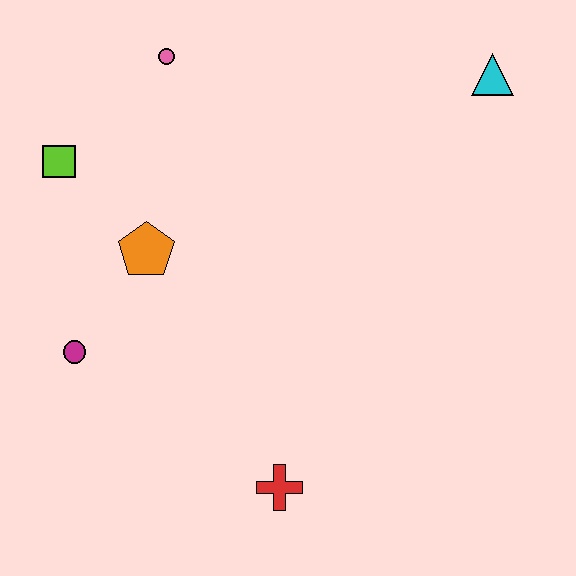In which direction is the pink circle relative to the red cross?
The pink circle is above the red cross.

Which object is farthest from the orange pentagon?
The cyan triangle is farthest from the orange pentagon.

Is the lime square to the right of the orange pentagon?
No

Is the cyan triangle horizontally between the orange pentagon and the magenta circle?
No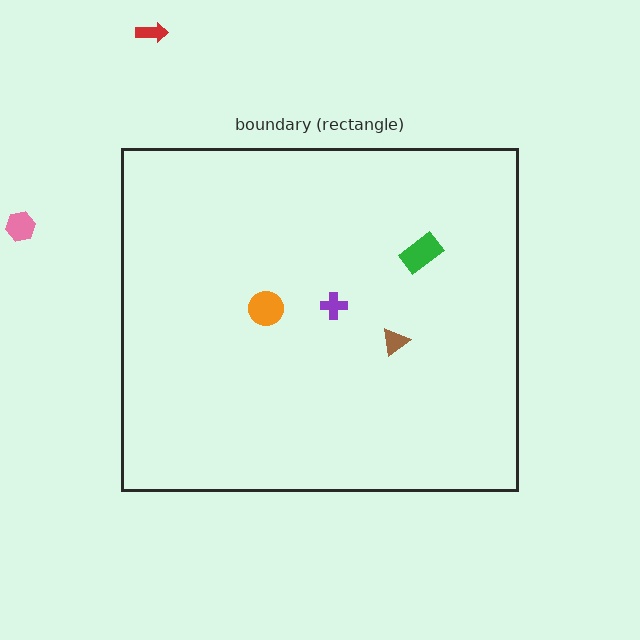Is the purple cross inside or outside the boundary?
Inside.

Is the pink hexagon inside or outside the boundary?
Outside.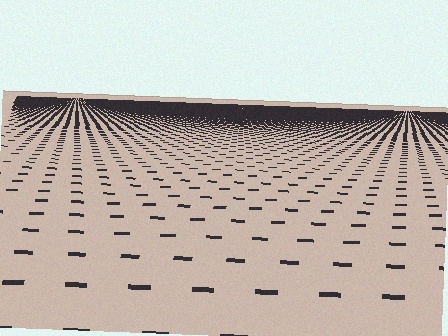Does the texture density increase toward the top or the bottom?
Density increases toward the top.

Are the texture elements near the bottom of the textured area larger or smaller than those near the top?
Larger. Near the bottom, elements are closer to the viewer and appear at a bigger on-screen size.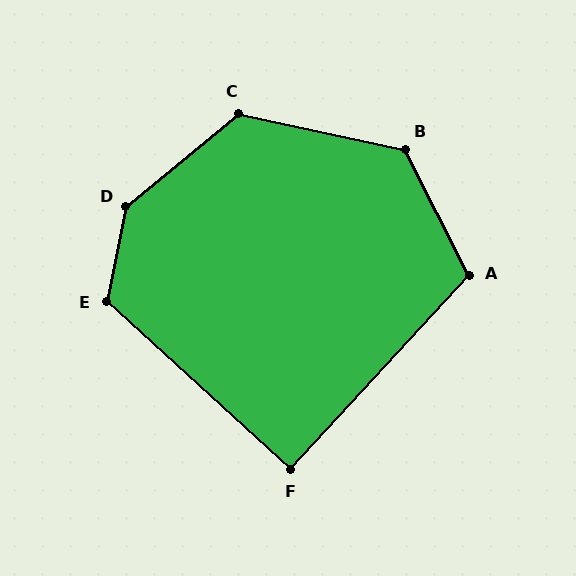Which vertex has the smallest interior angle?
F, at approximately 90 degrees.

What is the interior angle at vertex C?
Approximately 128 degrees (obtuse).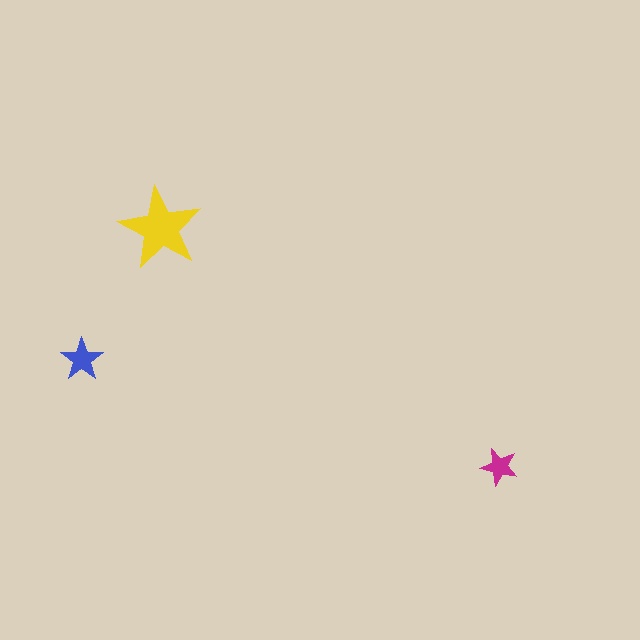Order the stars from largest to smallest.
the yellow one, the blue one, the magenta one.